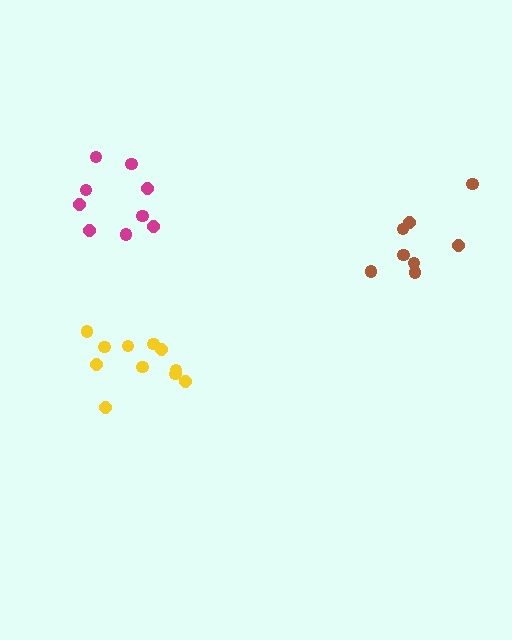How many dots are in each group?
Group 1: 11 dots, Group 2: 8 dots, Group 3: 9 dots (28 total).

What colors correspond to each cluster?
The clusters are colored: yellow, brown, magenta.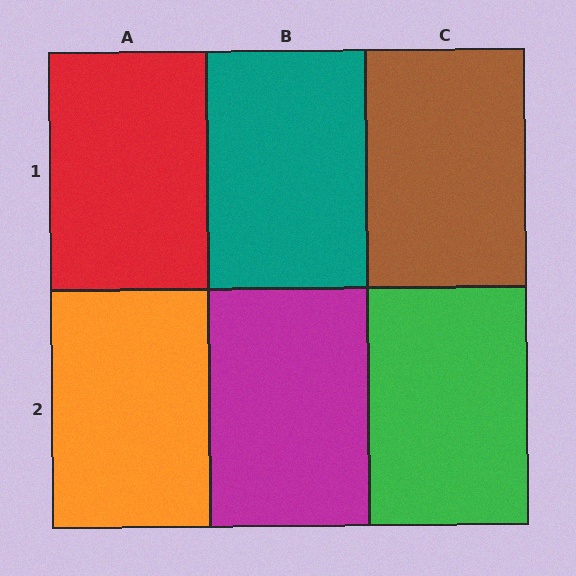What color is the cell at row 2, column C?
Green.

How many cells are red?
1 cell is red.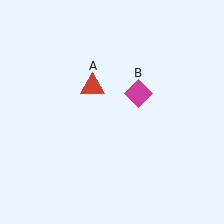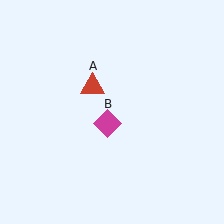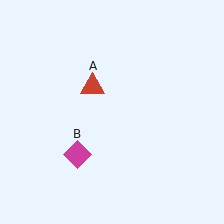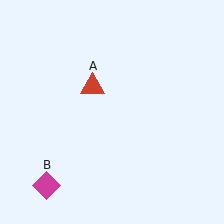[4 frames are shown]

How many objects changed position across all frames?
1 object changed position: magenta diamond (object B).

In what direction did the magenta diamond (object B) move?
The magenta diamond (object B) moved down and to the left.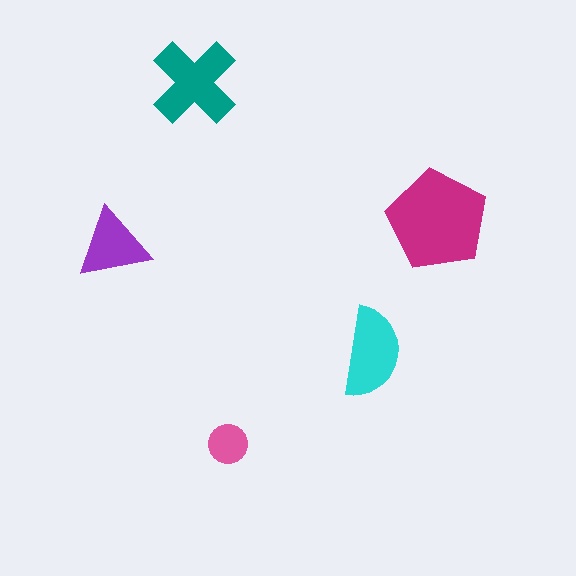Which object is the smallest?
The pink circle.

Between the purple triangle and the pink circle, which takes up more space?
The purple triangle.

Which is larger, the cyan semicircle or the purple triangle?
The cyan semicircle.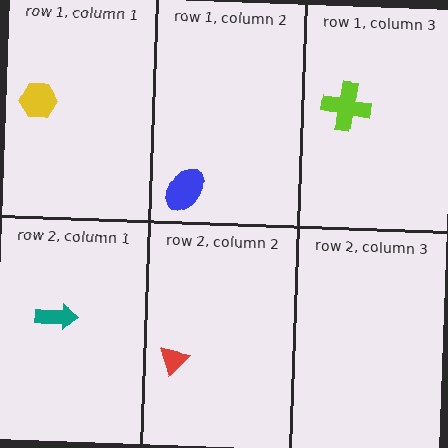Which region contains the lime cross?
The row 1, column 3 region.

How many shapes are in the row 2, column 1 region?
1.